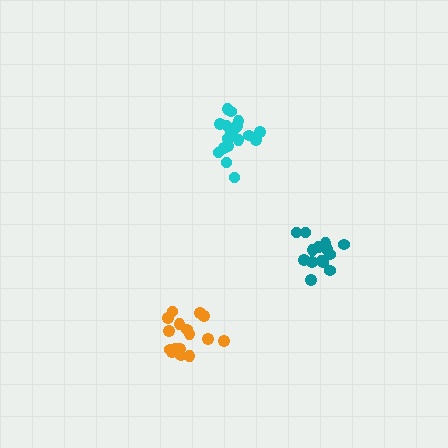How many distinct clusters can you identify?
There are 3 distinct clusters.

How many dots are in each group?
Group 1: 18 dots, Group 2: 16 dots, Group 3: 14 dots (48 total).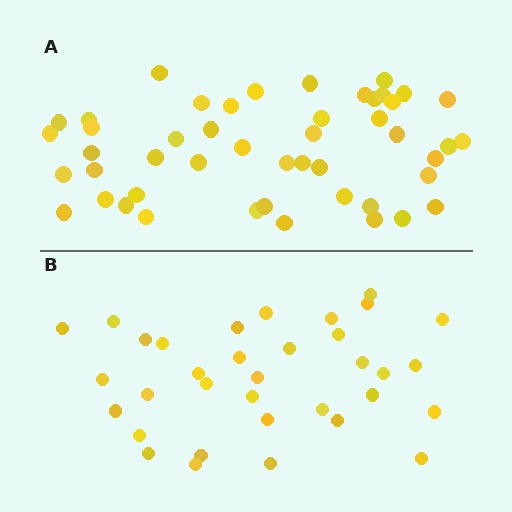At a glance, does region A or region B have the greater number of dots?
Region A (the top region) has more dots.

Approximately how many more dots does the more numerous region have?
Region A has approximately 15 more dots than region B.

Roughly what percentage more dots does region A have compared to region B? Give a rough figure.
About 40% more.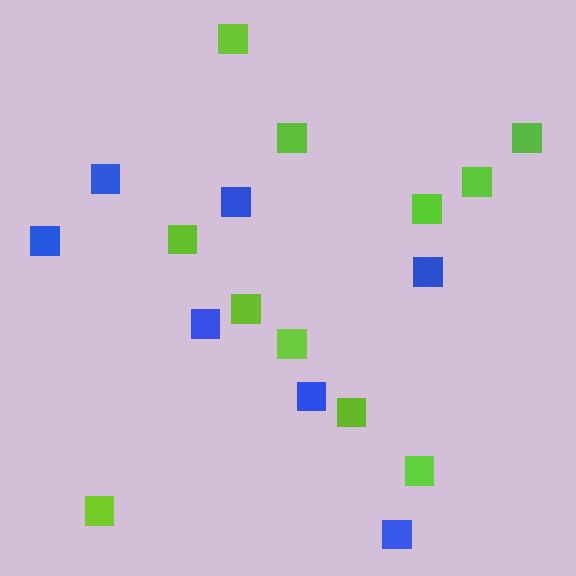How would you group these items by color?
There are 2 groups: one group of lime squares (11) and one group of blue squares (7).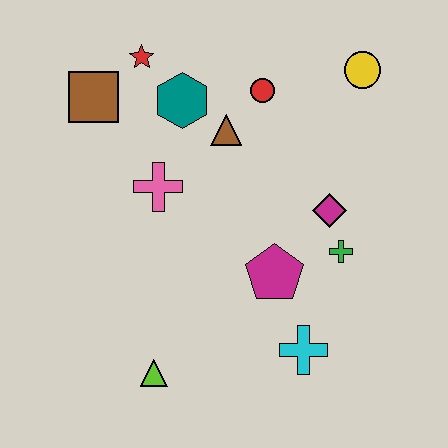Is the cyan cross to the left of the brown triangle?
No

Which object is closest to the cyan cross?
The magenta pentagon is closest to the cyan cross.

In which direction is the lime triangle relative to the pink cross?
The lime triangle is below the pink cross.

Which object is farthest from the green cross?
The brown square is farthest from the green cross.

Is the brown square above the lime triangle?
Yes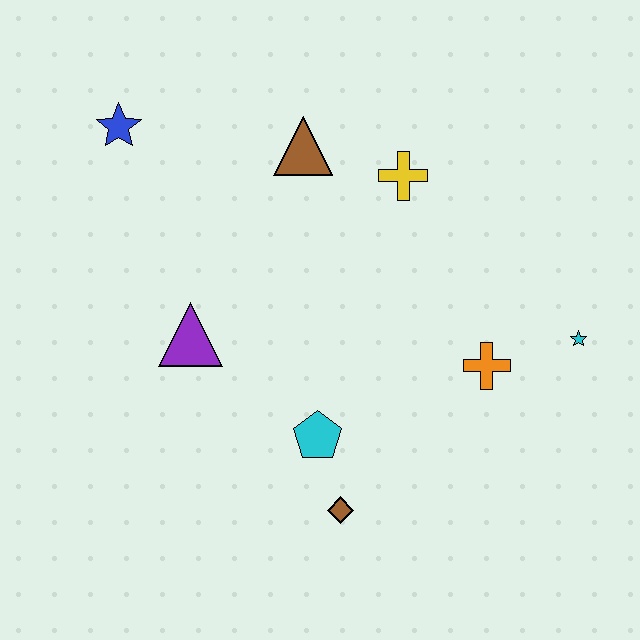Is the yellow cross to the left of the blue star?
No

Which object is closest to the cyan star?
The orange cross is closest to the cyan star.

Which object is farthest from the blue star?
The cyan star is farthest from the blue star.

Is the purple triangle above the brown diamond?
Yes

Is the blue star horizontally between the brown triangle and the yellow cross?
No